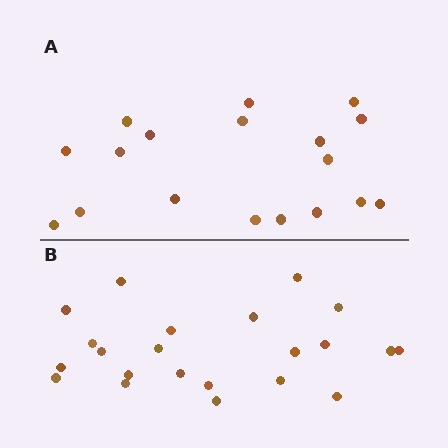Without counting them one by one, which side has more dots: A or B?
Region B (the bottom region) has more dots.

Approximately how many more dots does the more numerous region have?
Region B has about 4 more dots than region A.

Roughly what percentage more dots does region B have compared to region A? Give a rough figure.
About 20% more.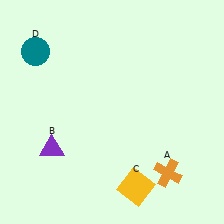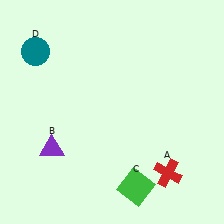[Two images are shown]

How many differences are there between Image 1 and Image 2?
There are 2 differences between the two images.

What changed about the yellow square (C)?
In Image 1, C is yellow. In Image 2, it changed to green.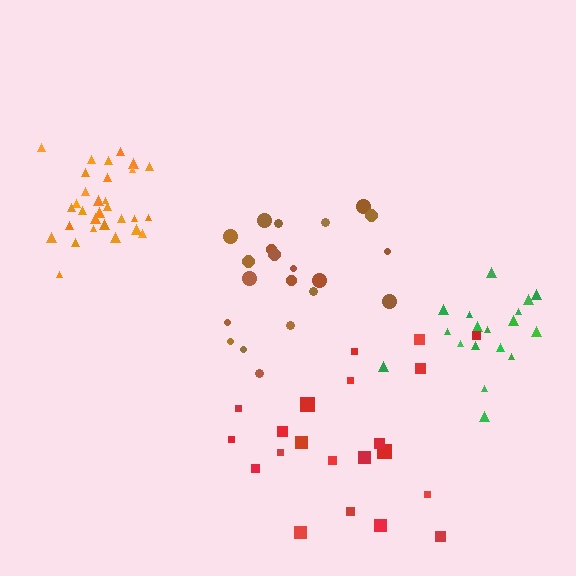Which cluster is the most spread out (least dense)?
Red.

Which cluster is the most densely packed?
Orange.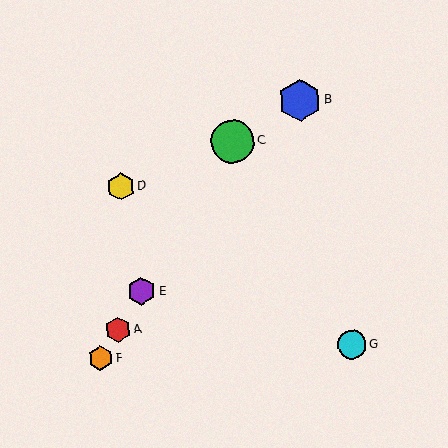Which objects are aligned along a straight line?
Objects A, C, E, F are aligned along a straight line.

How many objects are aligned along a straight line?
4 objects (A, C, E, F) are aligned along a straight line.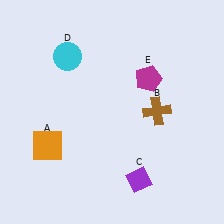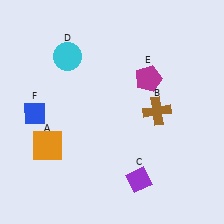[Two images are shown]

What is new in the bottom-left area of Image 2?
A blue diamond (F) was added in the bottom-left area of Image 2.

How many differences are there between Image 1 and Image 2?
There is 1 difference between the two images.